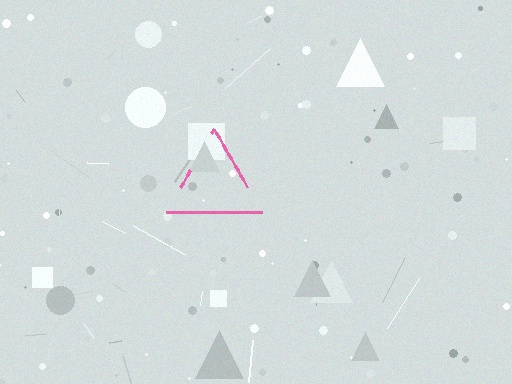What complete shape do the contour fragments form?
The contour fragments form a triangle.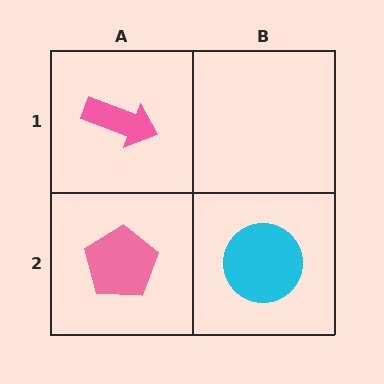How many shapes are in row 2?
2 shapes.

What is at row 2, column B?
A cyan circle.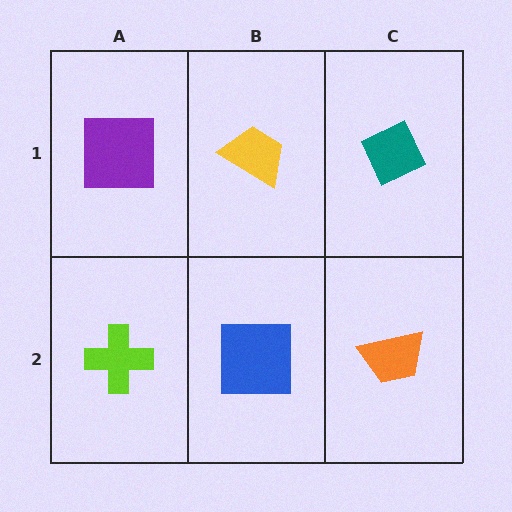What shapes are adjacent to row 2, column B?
A yellow trapezoid (row 1, column B), a lime cross (row 2, column A), an orange trapezoid (row 2, column C).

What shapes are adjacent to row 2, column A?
A purple square (row 1, column A), a blue square (row 2, column B).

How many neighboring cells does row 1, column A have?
2.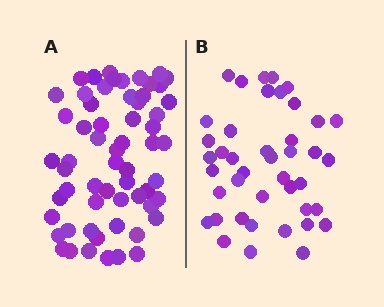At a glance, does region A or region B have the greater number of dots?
Region A (the left region) has more dots.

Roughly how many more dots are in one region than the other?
Region A has approximately 20 more dots than region B.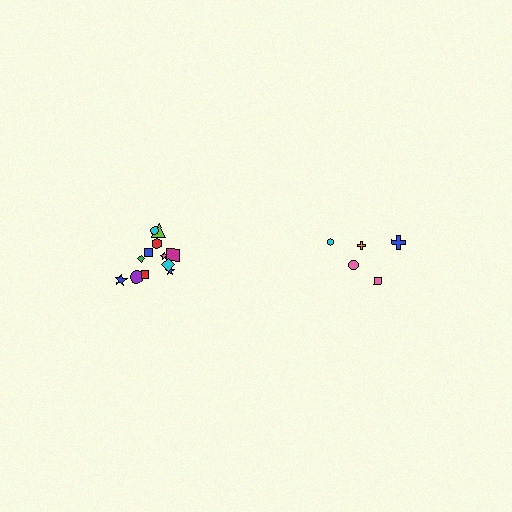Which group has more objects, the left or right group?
The left group.